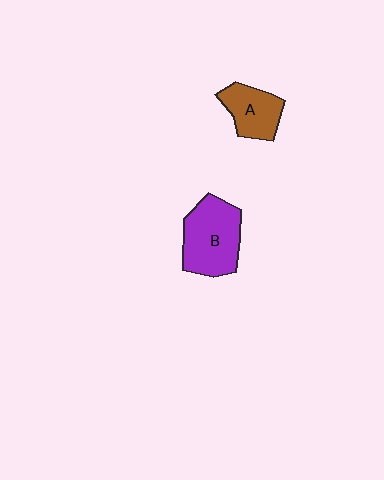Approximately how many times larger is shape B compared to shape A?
Approximately 1.5 times.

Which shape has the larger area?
Shape B (purple).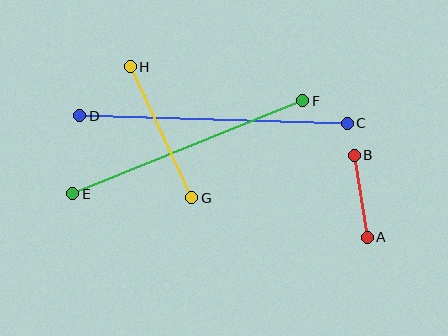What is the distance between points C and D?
The distance is approximately 268 pixels.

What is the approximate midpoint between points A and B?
The midpoint is at approximately (361, 196) pixels.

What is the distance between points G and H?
The distance is approximately 145 pixels.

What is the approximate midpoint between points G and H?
The midpoint is at approximately (161, 132) pixels.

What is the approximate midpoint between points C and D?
The midpoint is at approximately (213, 119) pixels.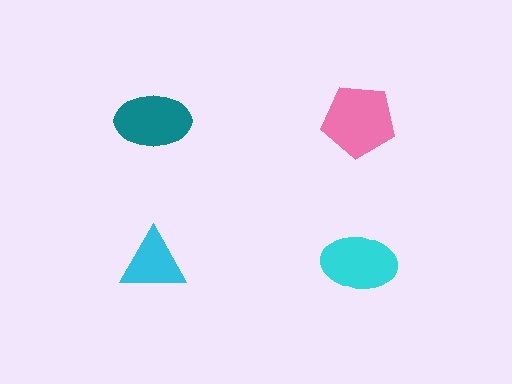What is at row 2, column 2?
A cyan ellipse.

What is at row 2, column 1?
A cyan triangle.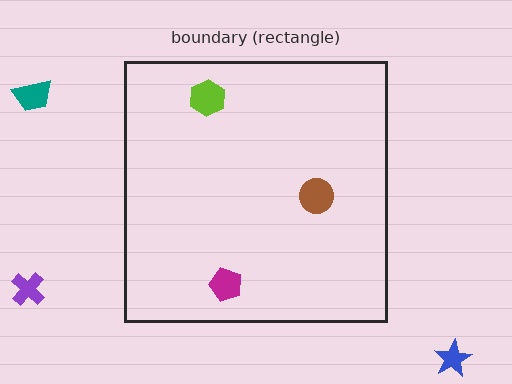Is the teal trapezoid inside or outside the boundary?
Outside.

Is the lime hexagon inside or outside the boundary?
Inside.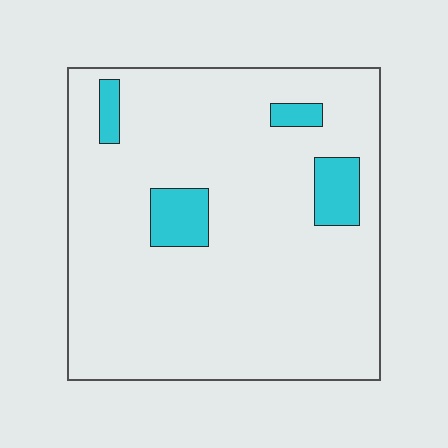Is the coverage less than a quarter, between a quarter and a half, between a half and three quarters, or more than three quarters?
Less than a quarter.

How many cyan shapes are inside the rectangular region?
4.